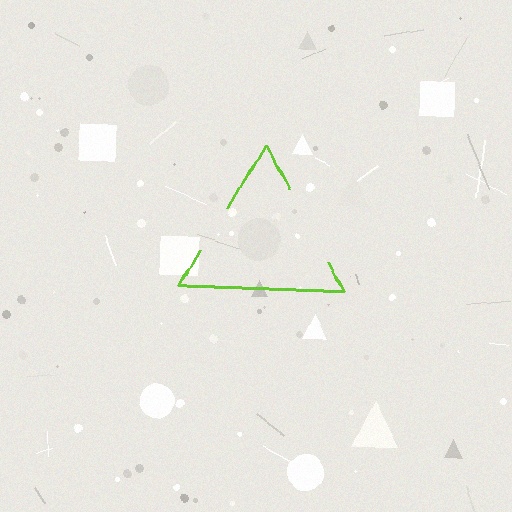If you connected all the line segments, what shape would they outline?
They would outline a triangle.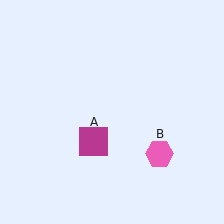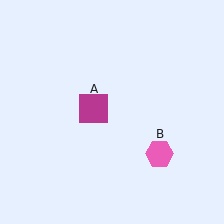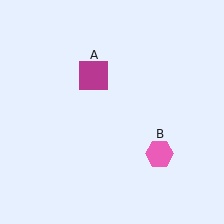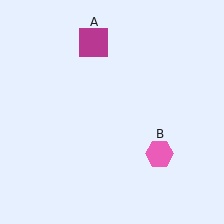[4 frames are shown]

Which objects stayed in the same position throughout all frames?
Pink hexagon (object B) remained stationary.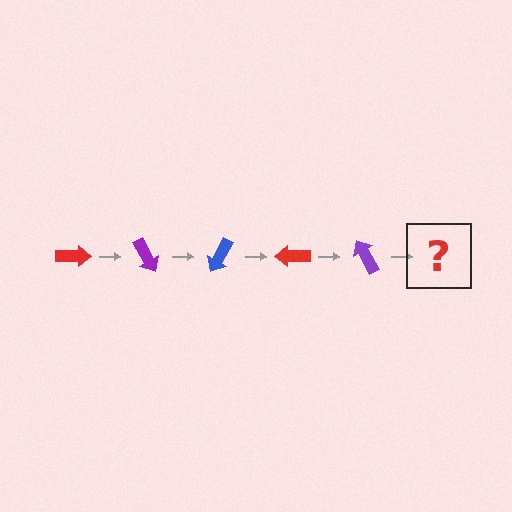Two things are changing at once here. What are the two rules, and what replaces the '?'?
The two rules are that it rotates 60 degrees each step and the color cycles through red, purple, and blue. The '?' should be a blue arrow, rotated 300 degrees from the start.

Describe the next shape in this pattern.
It should be a blue arrow, rotated 300 degrees from the start.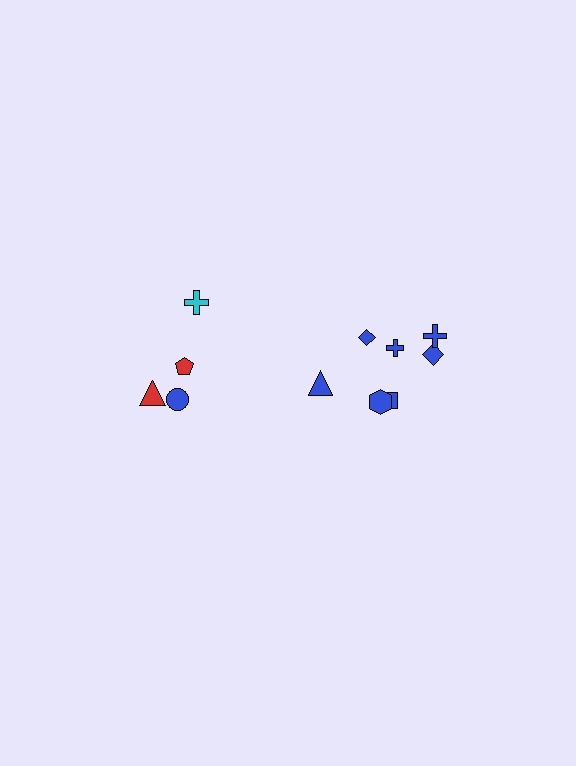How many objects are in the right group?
There are 7 objects.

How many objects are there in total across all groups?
There are 11 objects.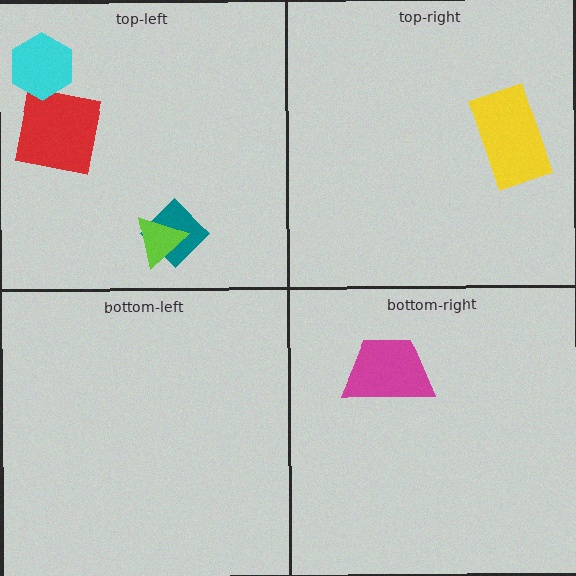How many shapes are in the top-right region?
1.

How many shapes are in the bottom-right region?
1.